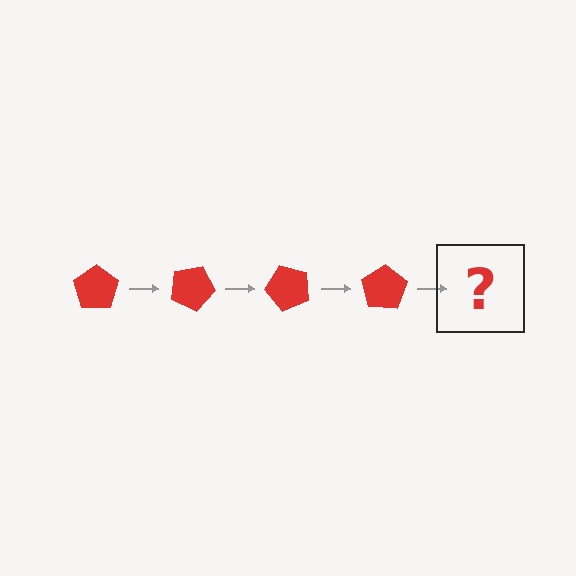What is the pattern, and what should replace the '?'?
The pattern is that the pentagon rotates 25 degrees each step. The '?' should be a red pentagon rotated 100 degrees.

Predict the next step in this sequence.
The next step is a red pentagon rotated 100 degrees.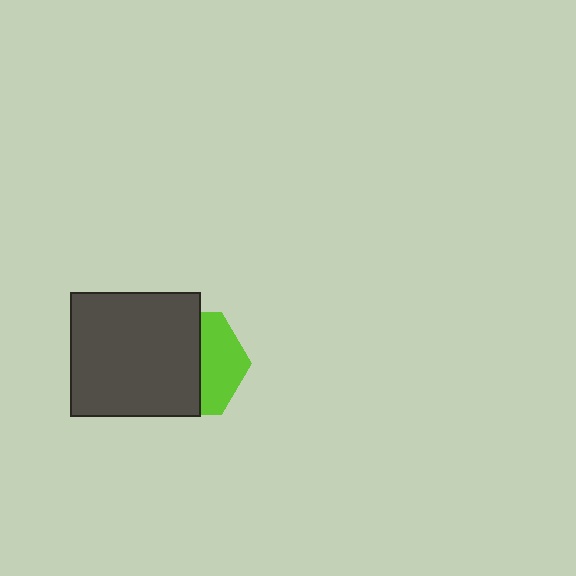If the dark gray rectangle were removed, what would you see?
You would see the complete lime hexagon.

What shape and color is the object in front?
The object in front is a dark gray rectangle.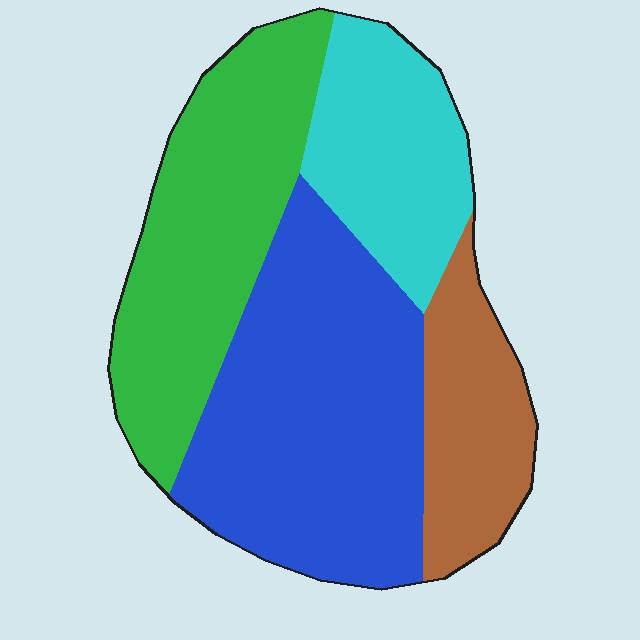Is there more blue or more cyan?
Blue.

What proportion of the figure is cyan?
Cyan takes up about one sixth (1/6) of the figure.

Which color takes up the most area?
Blue, at roughly 40%.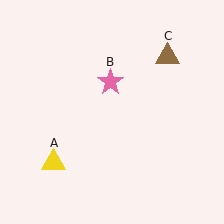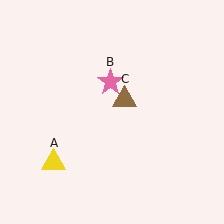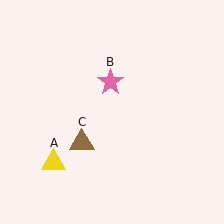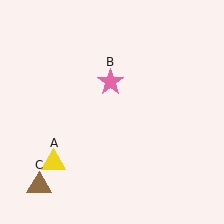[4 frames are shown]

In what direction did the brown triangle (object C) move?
The brown triangle (object C) moved down and to the left.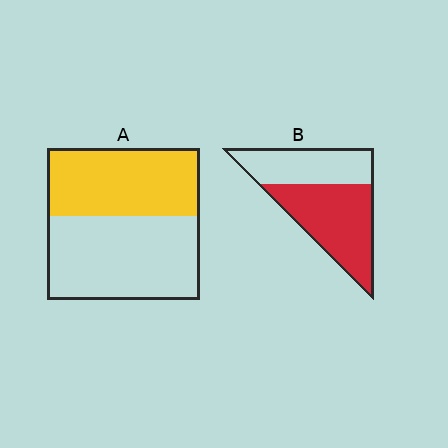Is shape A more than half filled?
No.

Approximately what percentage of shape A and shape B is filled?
A is approximately 45% and B is approximately 60%.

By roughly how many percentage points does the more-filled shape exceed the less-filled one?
By roughly 15 percentage points (B over A).